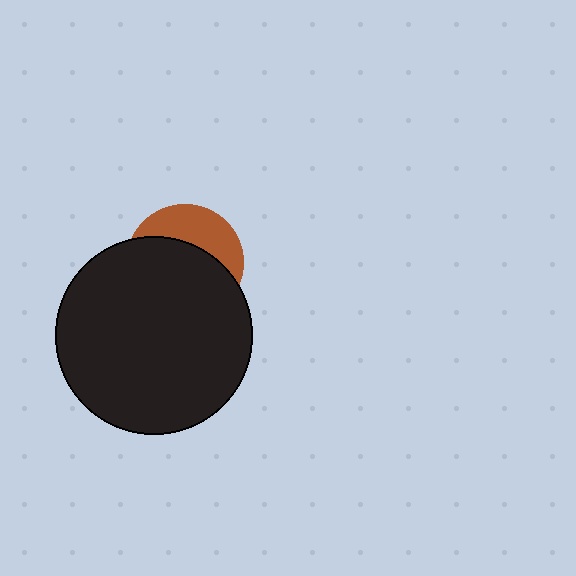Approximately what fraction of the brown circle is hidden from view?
Roughly 65% of the brown circle is hidden behind the black circle.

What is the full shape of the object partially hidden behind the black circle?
The partially hidden object is a brown circle.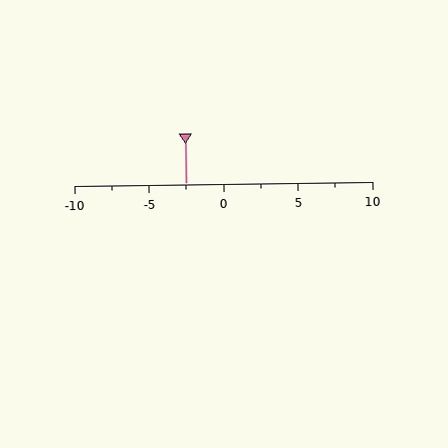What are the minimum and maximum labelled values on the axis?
The axis runs from -10 to 10.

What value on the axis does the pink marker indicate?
The marker indicates approximately -2.5.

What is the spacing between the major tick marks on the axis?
The major ticks are spaced 5 apart.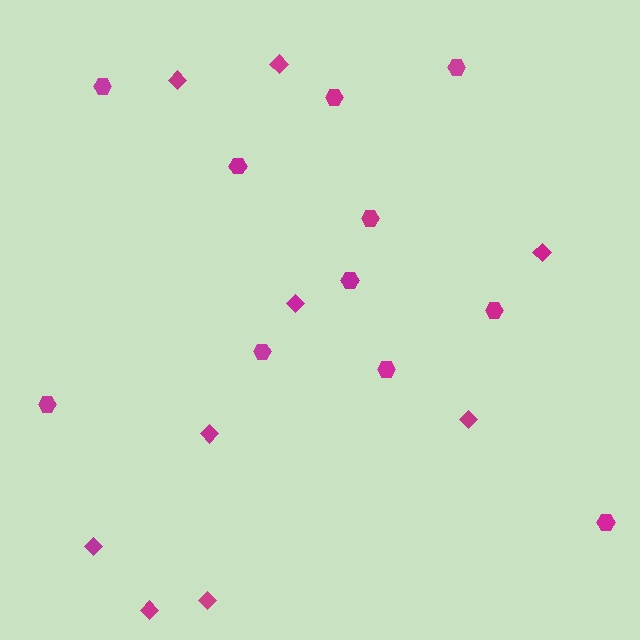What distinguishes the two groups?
There are 2 groups: one group of diamonds (9) and one group of hexagons (11).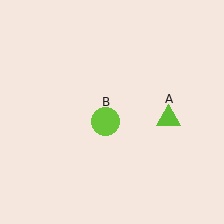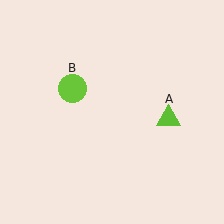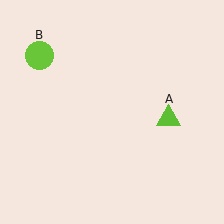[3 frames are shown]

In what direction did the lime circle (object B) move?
The lime circle (object B) moved up and to the left.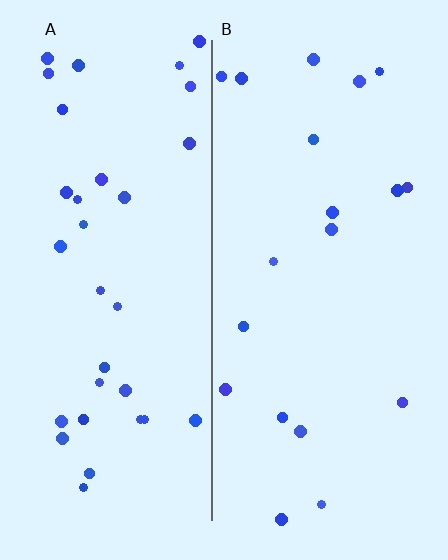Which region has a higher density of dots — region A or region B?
A (the left).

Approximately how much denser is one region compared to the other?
Approximately 1.7× — region A over region B.